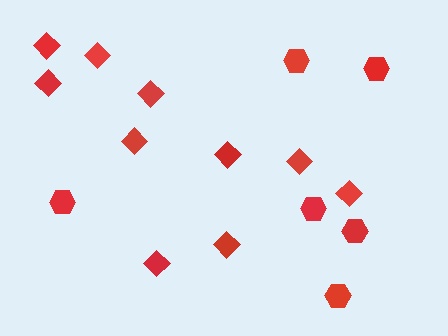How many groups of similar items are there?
There are 2 groups: one group of hexagons (6) and one group of diamonds (10).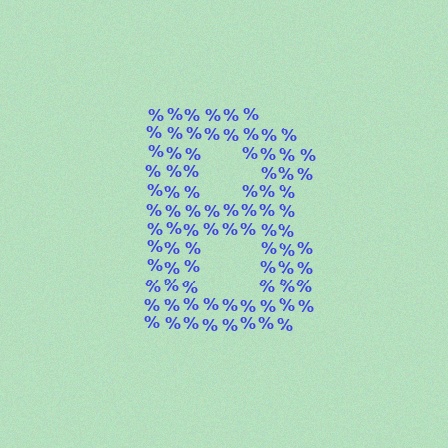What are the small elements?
The small elements are percent signs.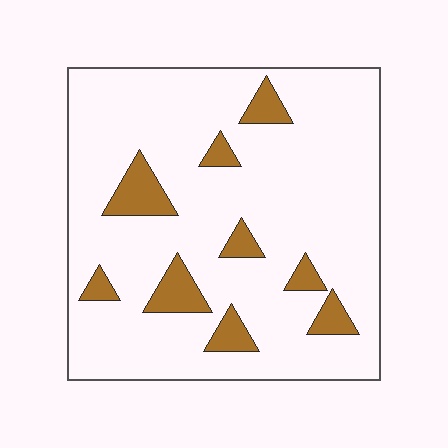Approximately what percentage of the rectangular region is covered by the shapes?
Approximately 15%.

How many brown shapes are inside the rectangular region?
9.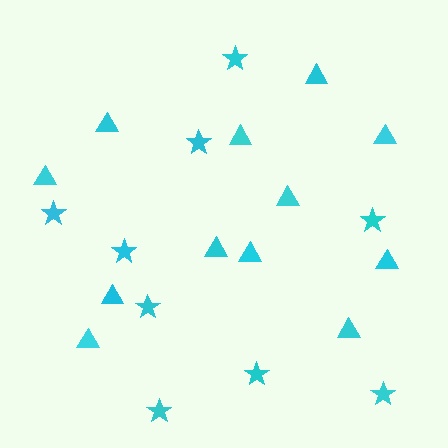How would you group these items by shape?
There are 2 groups: one group of stars (9) and one group of triangles (12).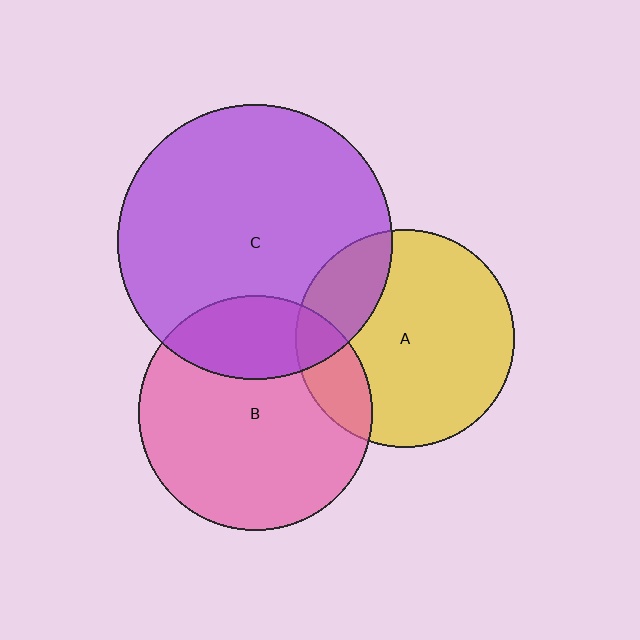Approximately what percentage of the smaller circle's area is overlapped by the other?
Approximately 15%.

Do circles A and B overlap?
Yes.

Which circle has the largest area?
Circle C (purple).